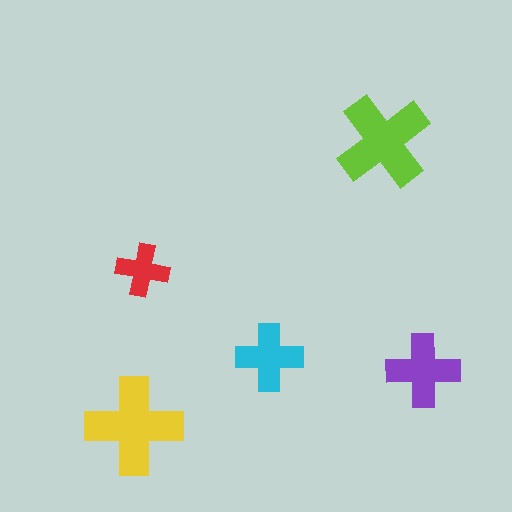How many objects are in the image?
There are 5 objects in the image.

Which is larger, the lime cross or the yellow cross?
The yellow one.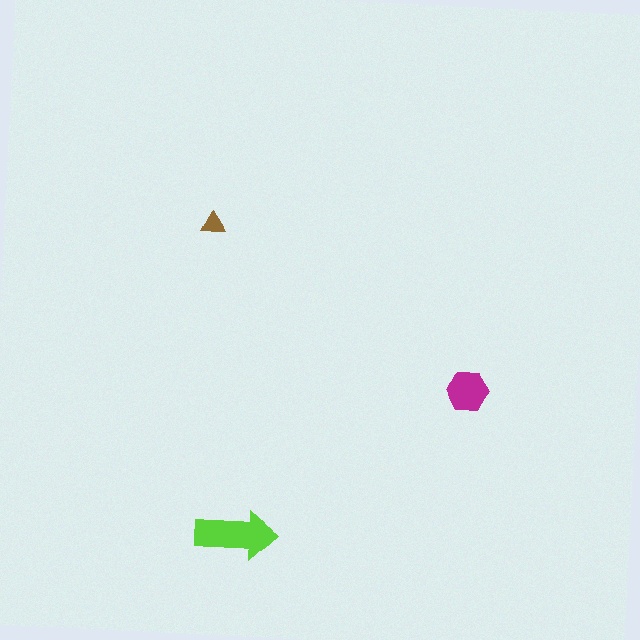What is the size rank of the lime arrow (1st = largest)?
1st.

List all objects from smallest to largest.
The brown triangle, the magenta hexagon, the lime arrow.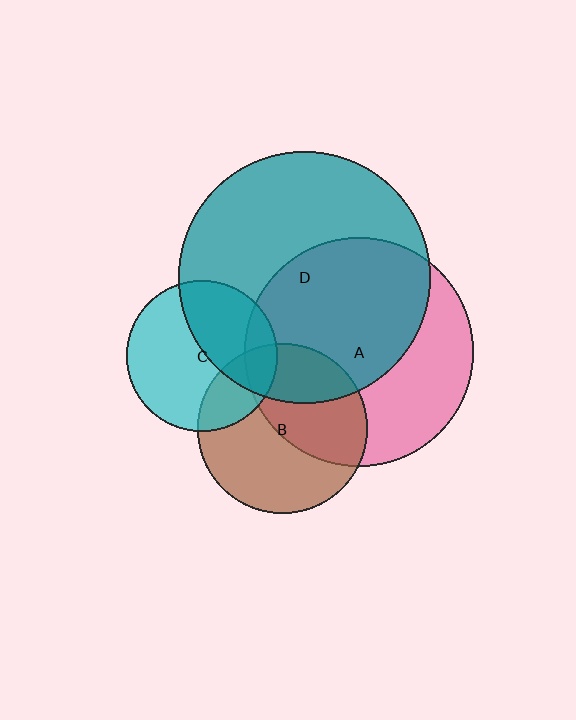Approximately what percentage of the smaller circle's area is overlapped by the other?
Approximately 40%.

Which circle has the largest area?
Circle D (teal).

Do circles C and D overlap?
Yes.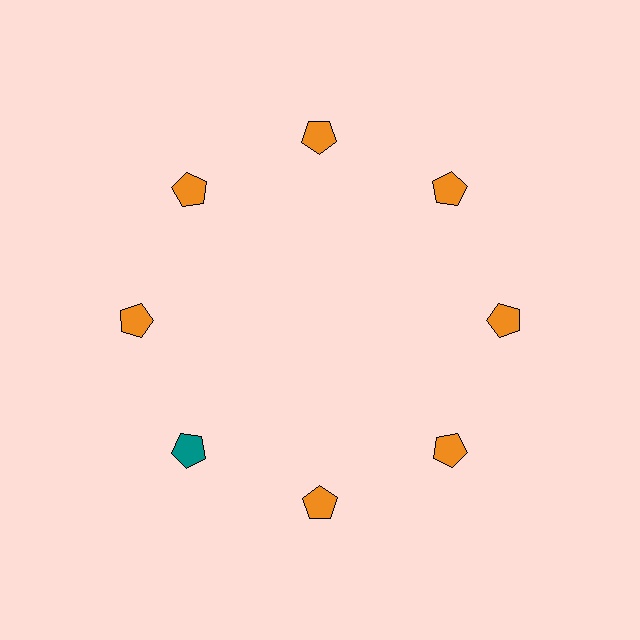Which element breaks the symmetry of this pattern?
The teal pentagon at roughly the 8 o'clock position breaks the symmetry. All other shapes are orange pentagons.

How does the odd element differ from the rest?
It has a different color: teal instead of orange.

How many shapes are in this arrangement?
There are 8 shapes arranged in a ring pattern.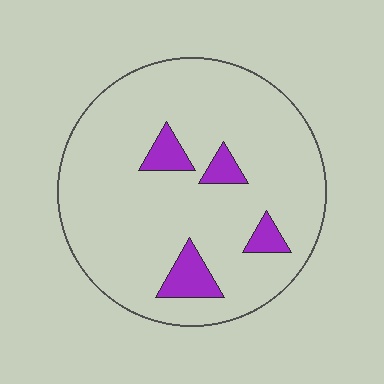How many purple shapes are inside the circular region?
4.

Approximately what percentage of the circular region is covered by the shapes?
Approximately 10%.